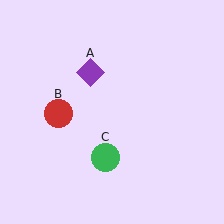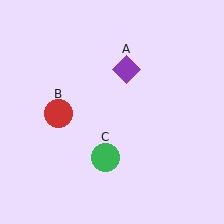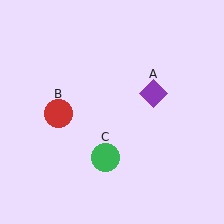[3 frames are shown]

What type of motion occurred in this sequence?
The purple diamond (object A) rotated clockwise around the center of the scene.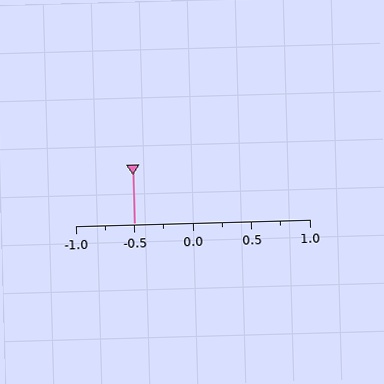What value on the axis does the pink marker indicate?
The marker indicates approximately -0.5.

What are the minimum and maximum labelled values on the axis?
The axis runs from -1.0 to 1.0.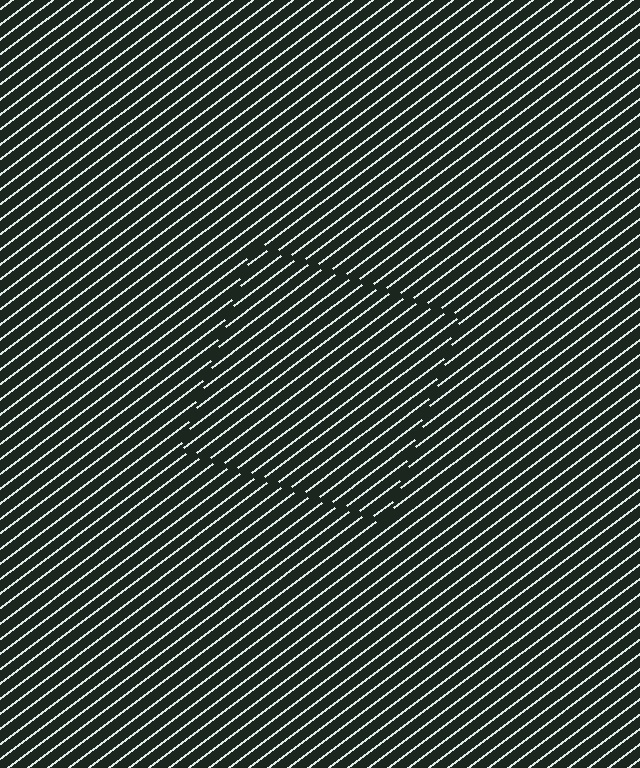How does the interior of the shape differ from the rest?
The interior of the shape contains the same grating, shifted by half a period — the contour is defined by the phase discontinuity where line-ends from the inner and outer gratings abut.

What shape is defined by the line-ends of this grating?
An illusory square. The interior of the shape contains the same grating, shifted by half a period — the contour is defined by the phase discontinuity where line-ends from the inner and outer gratings abut.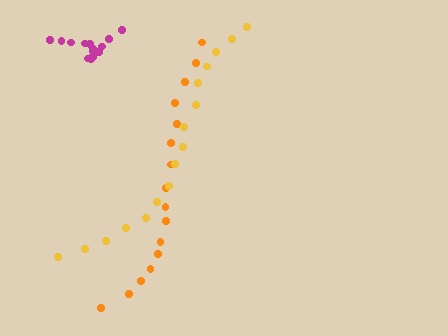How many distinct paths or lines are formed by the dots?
There are 3 distinct paths.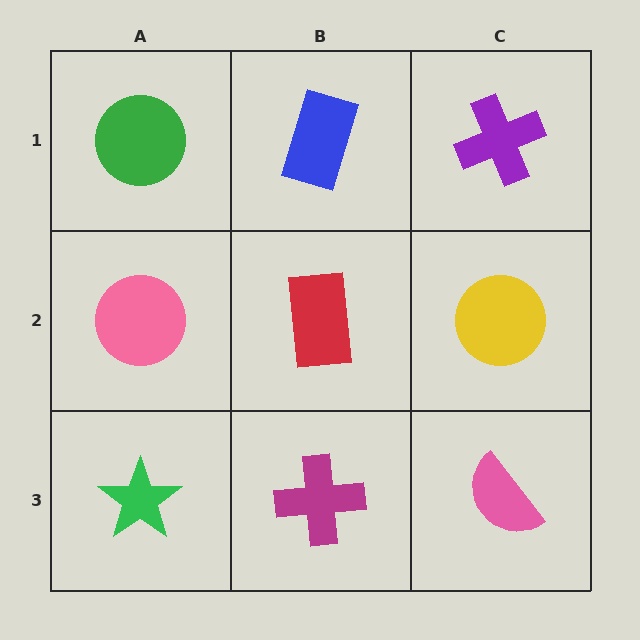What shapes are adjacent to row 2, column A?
A green circle (row 1, column A), a green star (row 3, column A), a red rectangle (row 2, column B).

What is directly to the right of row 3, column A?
A magenta cross.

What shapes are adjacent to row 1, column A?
A pink circle (row 2, column A), a blue rectangle (row 1, column B).